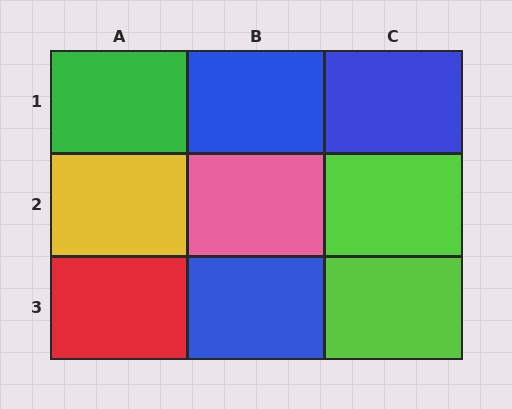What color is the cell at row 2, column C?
Lime.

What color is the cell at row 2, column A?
Yellow.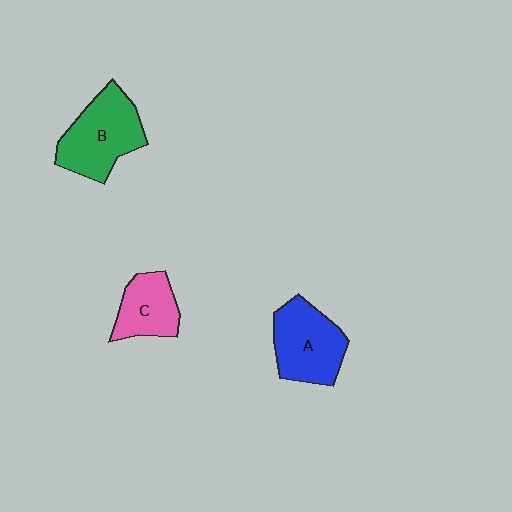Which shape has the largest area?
Shape B (green).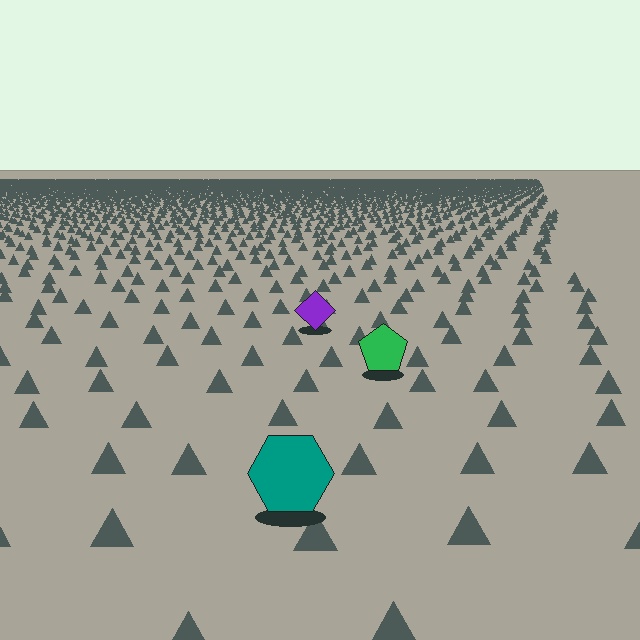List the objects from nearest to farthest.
From nearest to farthest: the teal hexagon, the green pentagon, the purple diamond.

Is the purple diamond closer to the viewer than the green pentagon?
No. The green pentagon is closer — you can tell from the texture gradient: the ground texture is coarser near it.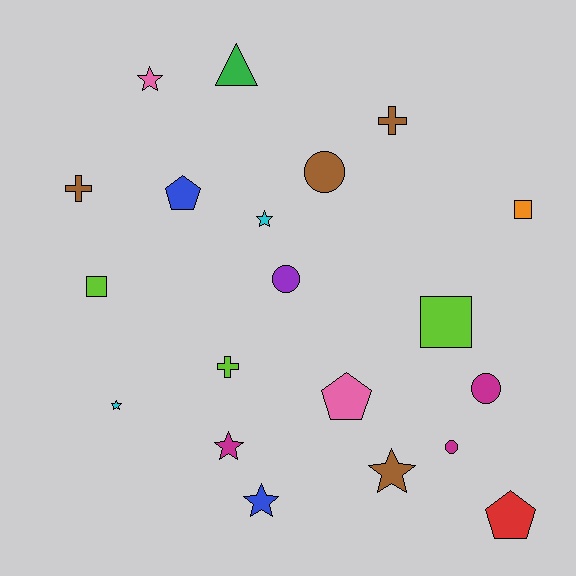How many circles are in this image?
There are 4 circles.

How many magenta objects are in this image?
There are 3 magenta objects.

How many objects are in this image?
There are 20 objects.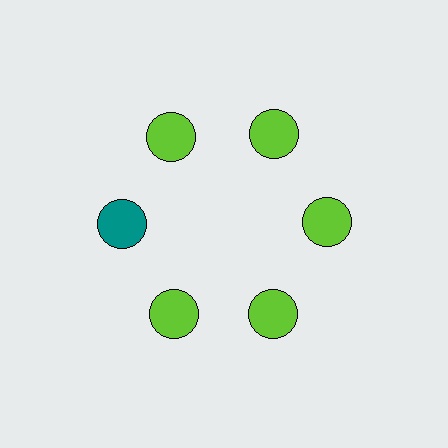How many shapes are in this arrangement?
There are 6 shapes arranged in a ring pattern.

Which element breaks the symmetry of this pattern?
The teal circle at roughly the 9 o'clock position breaks the symmetry. All other shapes are lime circles.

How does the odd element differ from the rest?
It has a different color: teal instead of lime.